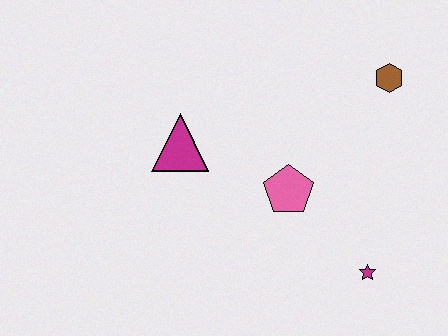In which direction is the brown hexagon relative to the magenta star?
The brown hexagon is above the magenta star.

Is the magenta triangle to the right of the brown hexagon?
No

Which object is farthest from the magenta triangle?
The magenta star is farthest from the magenta triangle.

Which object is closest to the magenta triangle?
The pink pentagon is closest to the magenta triangle.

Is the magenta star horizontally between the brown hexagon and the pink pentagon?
Yes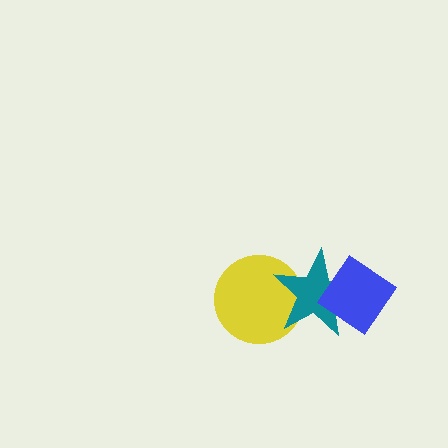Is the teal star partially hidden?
Yes, it is partially covered by another shape.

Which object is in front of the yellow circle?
The teal star is in front of the yellow circle.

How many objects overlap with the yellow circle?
1 object overlaps with the yellow circle.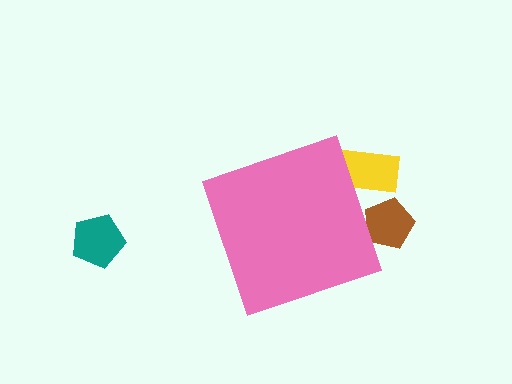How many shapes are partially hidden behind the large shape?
2 shapes are partially hidden.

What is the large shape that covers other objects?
A pink diamond.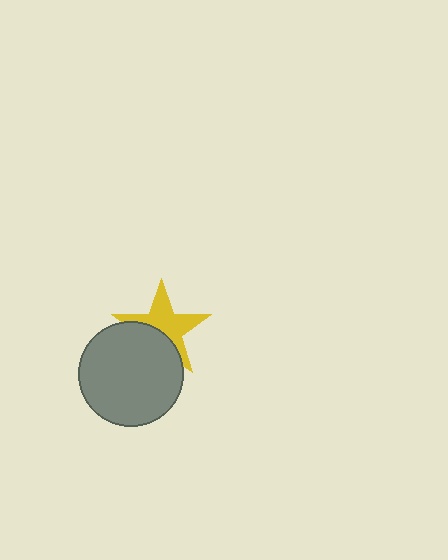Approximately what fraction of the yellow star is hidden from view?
Roughly 40% of the yellow star is hidden behind the gray circle.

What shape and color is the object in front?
The object in front is a gray circle.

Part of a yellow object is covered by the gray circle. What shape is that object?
It is a star.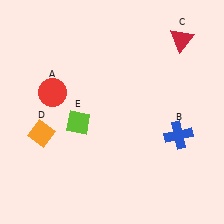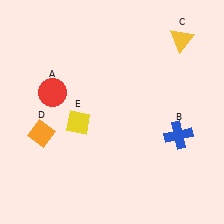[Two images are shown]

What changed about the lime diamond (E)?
In Image 1, E is lime. In Image 2, it changed to yellow.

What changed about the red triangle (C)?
In Image 1, C is red. In Image 2, it changed to yellow.